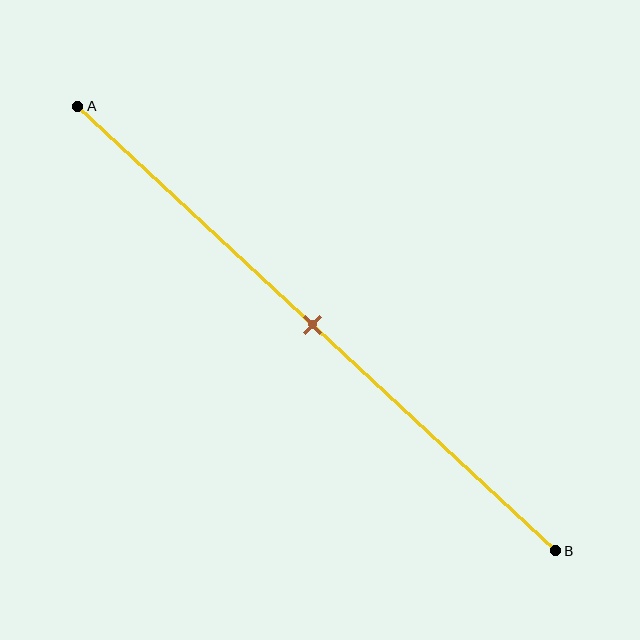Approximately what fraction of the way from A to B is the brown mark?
The brown mark is approximately 50% of the way from A to B.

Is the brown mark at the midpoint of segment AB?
Yes, the mark is approximately at the midpoint.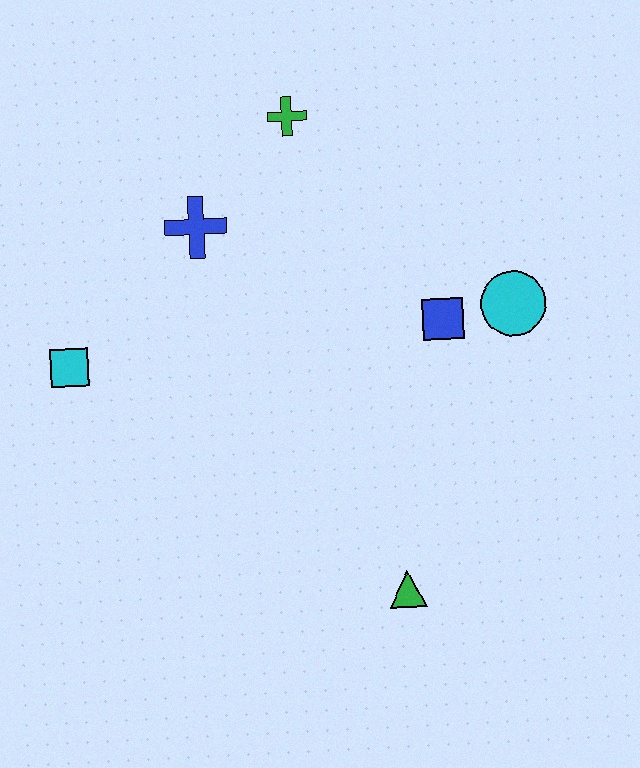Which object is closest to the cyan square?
The blue cross is closest to the cyan square.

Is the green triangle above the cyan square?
No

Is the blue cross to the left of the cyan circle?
Yes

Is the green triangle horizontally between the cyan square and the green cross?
No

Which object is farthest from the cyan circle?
The cyan square is farthest from the cyan circle.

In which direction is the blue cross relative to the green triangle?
The blue cross is above the green triangle.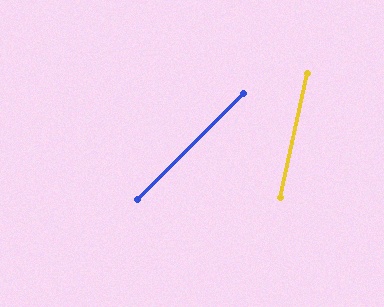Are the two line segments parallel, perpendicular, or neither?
Neither parallel nor perpendicular — they differ by about 33°.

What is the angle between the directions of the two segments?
Approximately 33 degrees.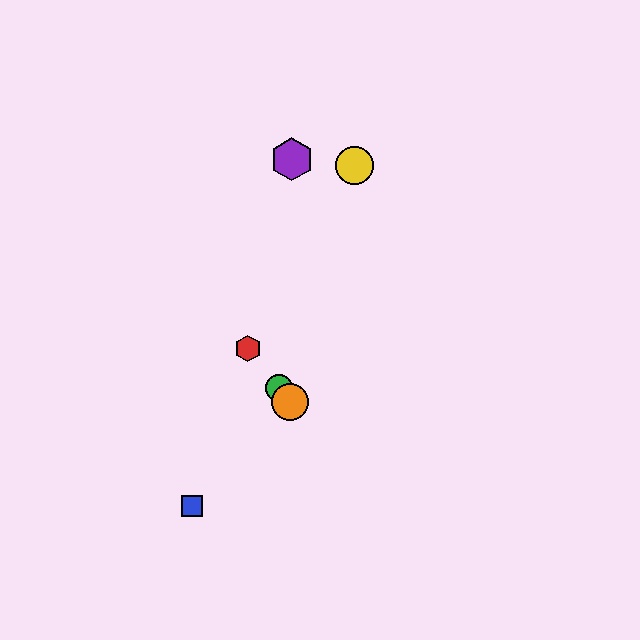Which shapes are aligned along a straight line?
The red hexagon, the green circle, the orange circle are aligned along a straight line.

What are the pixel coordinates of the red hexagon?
The red hexagon is at (248, 348).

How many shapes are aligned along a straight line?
3 shapes (the red hexagon, the green circle, the orange circle) are aligned along a straight line.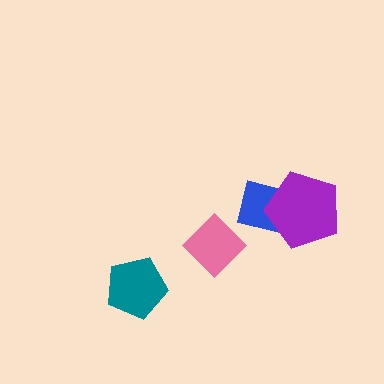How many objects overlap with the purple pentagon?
1 object overlaps with the purple pentagon.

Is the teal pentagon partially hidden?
No, no other shape covers it.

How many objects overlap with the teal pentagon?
0 objects overlap with the teal pentagon.